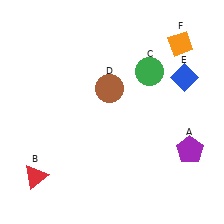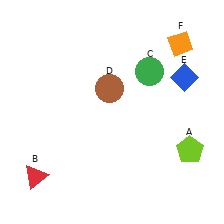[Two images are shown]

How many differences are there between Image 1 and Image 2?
There is 1 difference between the two images.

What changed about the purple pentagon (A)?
In Image 1, A is purple. In Image 2, it changed to lime.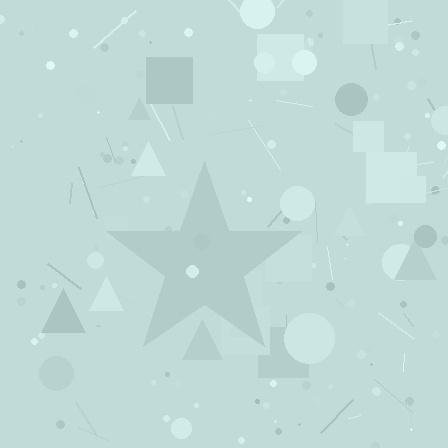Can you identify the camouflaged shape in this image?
The camouflaged shape is a star.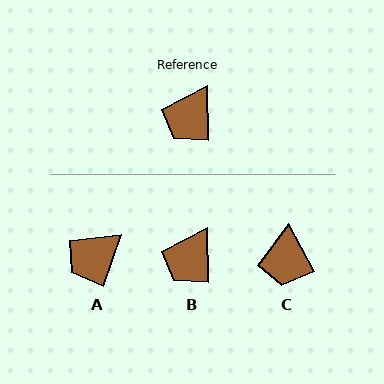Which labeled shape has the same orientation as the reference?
B.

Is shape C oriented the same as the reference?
No, it is off by about 27 degrees.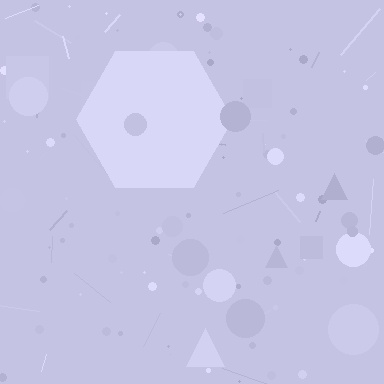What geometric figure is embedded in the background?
A hexagon is embedded in the background.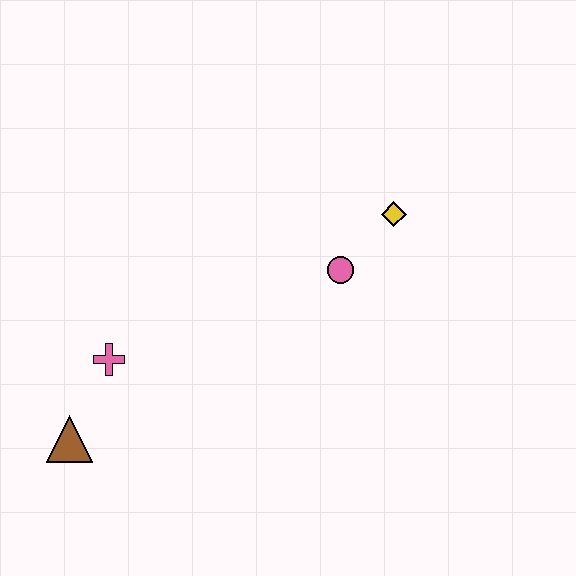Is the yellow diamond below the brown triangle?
No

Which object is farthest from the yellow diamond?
The brown triangle is farthest from the yellow diamond.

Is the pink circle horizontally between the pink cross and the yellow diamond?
Yes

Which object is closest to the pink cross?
The brown triangle is closest to the pink cross.